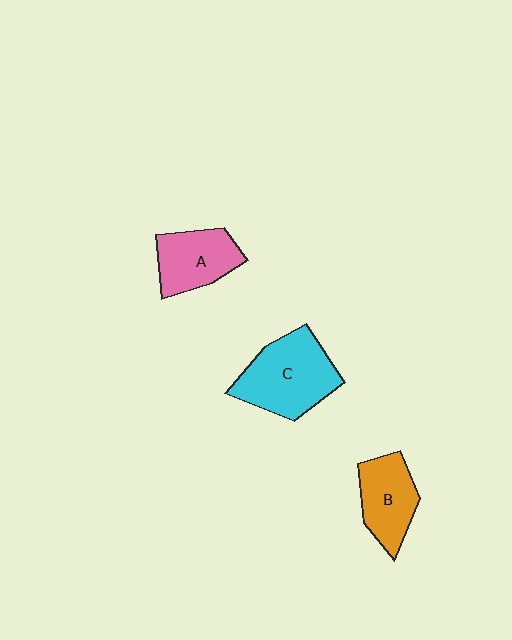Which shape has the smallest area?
Shape B (orange).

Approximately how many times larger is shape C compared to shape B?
Approximately 1.4 times.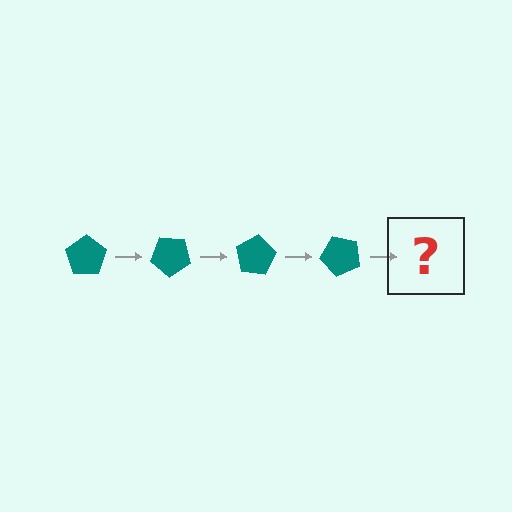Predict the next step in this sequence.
The next step is a teal pentagon rotated 160 degrees.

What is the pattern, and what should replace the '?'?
The pattern is that the pentagon rotates 40 degrees each step. The '?' should be a teal pentagon rotated 160 degrees.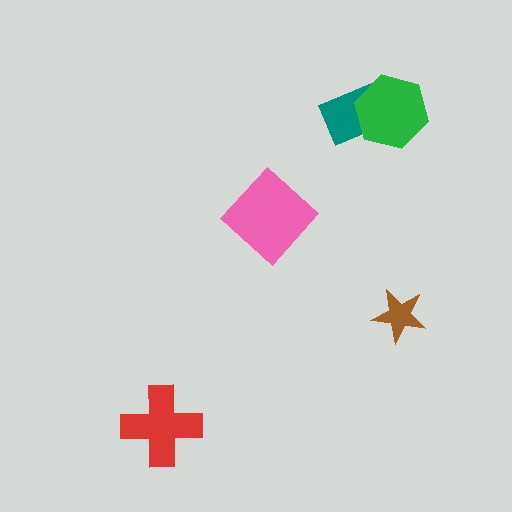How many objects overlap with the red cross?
0 objects overlap with the red cross.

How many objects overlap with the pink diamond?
0 objects overlap with the pink diamond.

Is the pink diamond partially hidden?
No, no other shape covers it.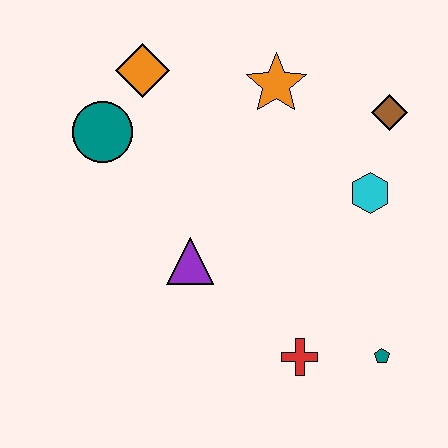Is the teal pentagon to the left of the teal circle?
No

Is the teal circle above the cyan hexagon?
Yes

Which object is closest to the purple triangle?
The red cross is closest to the purple triangle.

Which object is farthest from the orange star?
The teal pentagon is farthest from the orange star.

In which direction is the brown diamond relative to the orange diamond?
The brown diamond is to the right of the orange diamond.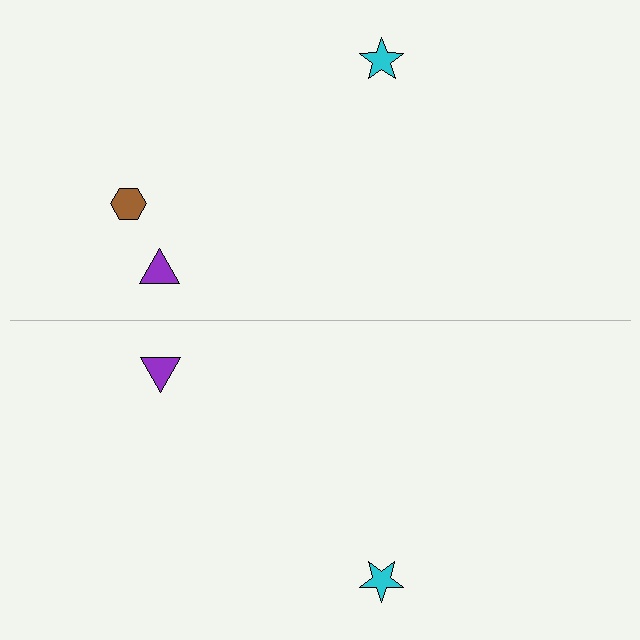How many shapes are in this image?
There are 5 shapes in this image.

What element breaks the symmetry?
A brown hexagon is missing from the bottom side.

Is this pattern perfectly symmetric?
No, the pattern is not perfectly symmetric. A brown hexagon is missing from the bottom side.